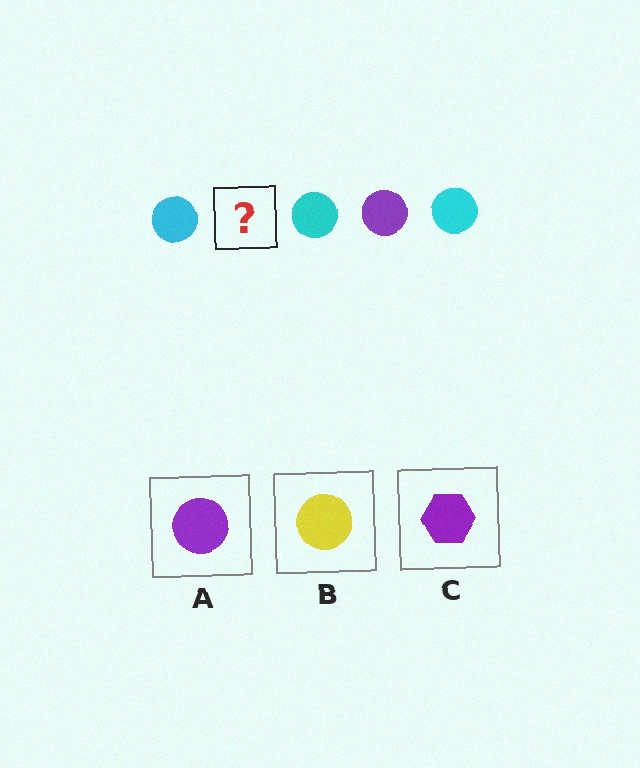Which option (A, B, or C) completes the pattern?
A.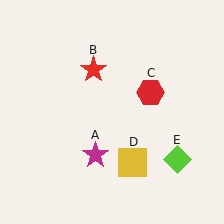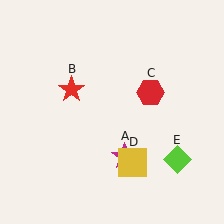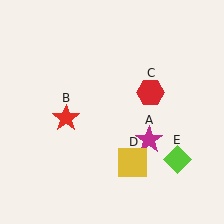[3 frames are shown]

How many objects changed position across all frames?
2 objects changed position: magenta star (object A), red star (object B).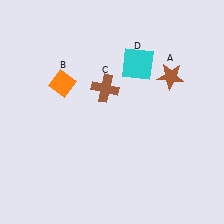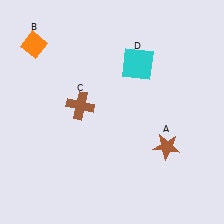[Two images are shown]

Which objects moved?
The objects that moved are: the brown star (A), the orange diamond (B), the brown cross (C).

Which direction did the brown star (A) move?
The brown star (A) moved down.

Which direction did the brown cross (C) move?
The brown cross (C) moved left.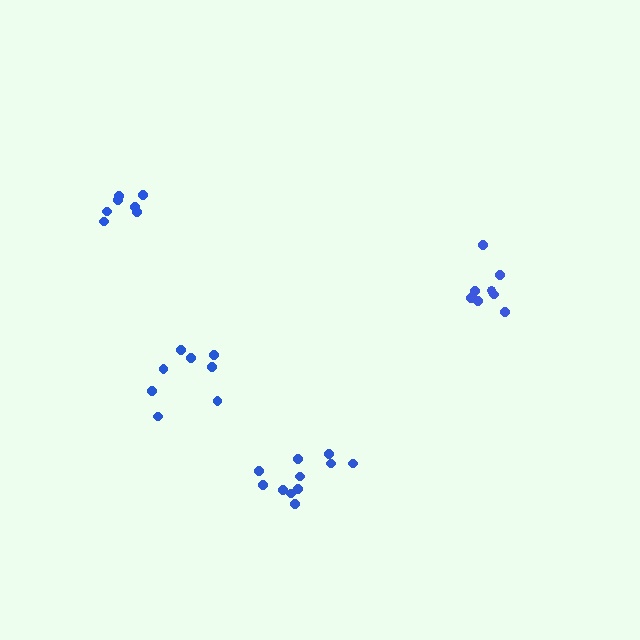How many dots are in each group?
Group 1: 11 dots, Group 2: 8 dots, Group 3: 7 dots, Group 4: 8 dots (34 total).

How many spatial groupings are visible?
There are 4 spatial groupings.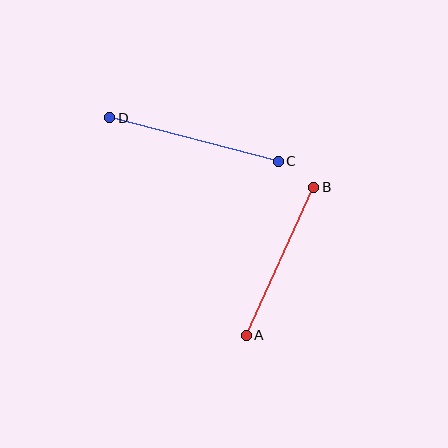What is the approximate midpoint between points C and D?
The midpoint is at approximately (194, 139) pixels.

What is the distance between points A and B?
The distance is approximately 163 pixels.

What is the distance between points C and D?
The distance is approximately 174 pixels.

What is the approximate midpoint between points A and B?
The midpoint is at approximately (280, 261) pixels.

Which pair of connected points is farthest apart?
Points C and D are farthest apart.